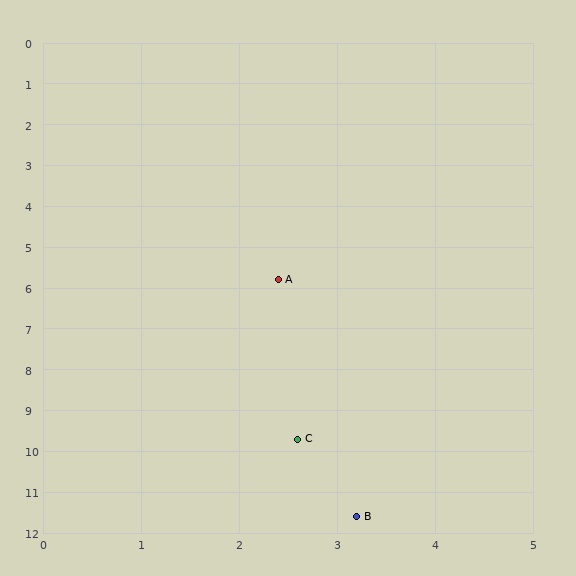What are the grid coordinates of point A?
Point A is at approximately (2.4, 5.8).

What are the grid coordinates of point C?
Point C is at approximately (2.6, 9.7).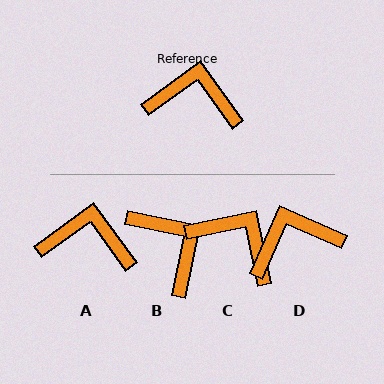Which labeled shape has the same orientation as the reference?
A.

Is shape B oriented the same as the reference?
No, it is off by about 47 degrees.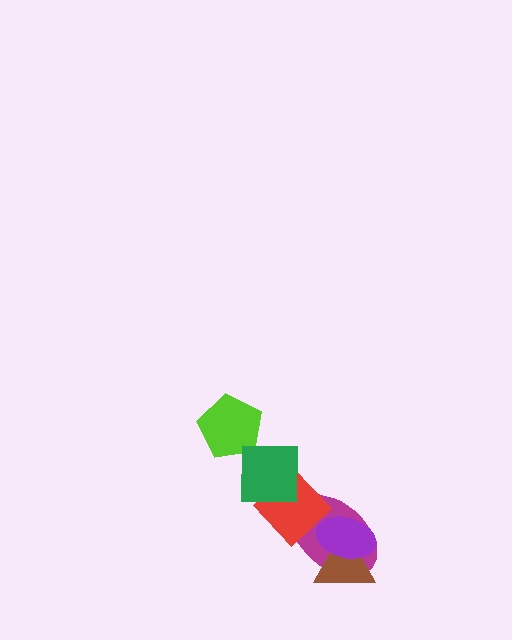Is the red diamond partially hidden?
Yes, it is partially covered by another shape.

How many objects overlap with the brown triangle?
2 objects overlap with the brown triangle.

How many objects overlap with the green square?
2 objects overlap with the green square.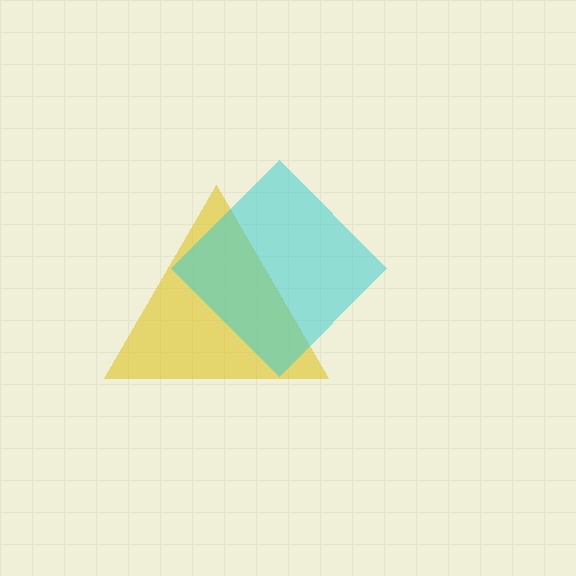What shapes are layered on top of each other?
The layered shapes are: a yellow triangle, a cyan diamond.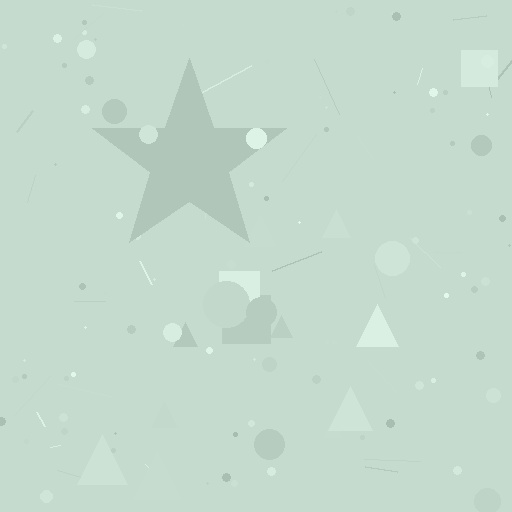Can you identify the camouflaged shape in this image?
The camouflaged shape is a star.